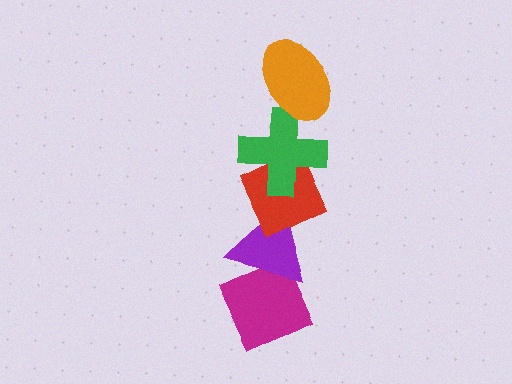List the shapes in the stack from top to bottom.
From top to bottom: the orange ellipse, the green cross, the red diamond, the purple triangle, the magenta diamond.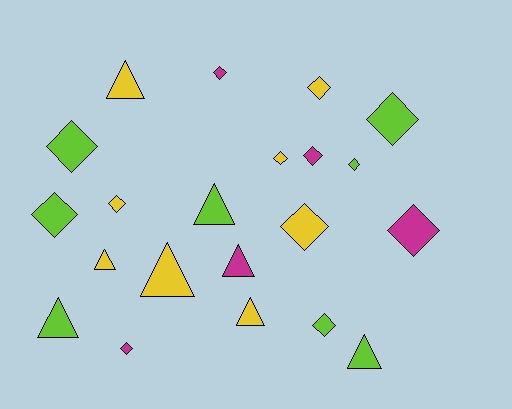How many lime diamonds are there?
There are 5 lime diamonds.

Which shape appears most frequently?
Diamond, with 13 objects.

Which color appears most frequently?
Yellow, with 8 objects.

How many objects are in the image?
There are 21 objects.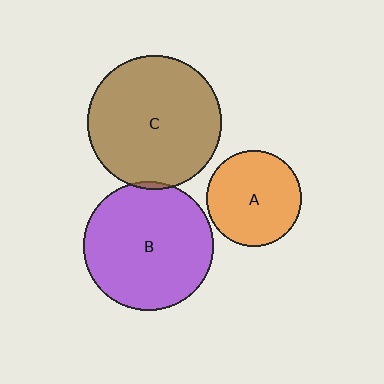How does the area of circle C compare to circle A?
Approximately 2.0 times.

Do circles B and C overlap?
Yes.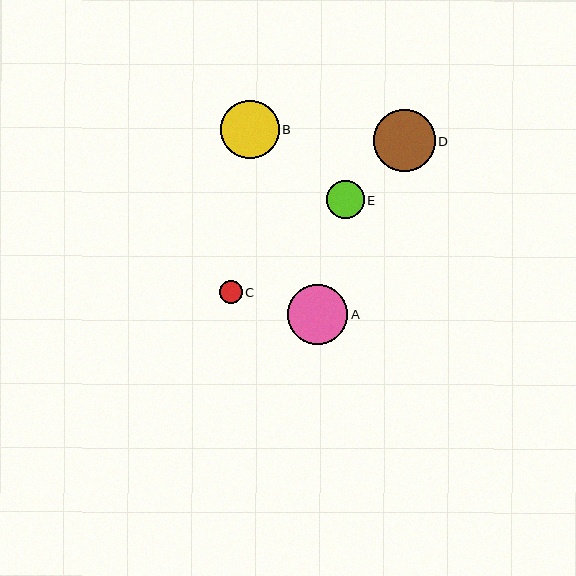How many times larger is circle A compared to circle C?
Circle A is approximately 2.6 times the size of circle C.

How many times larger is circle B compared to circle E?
Circle B is approximately 1.5 times the size of circle E.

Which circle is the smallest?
Circle C is the smallest with a size of approximately 23 pixels.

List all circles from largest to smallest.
From largest to smallest: D, A, B, E, C.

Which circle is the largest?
Circle D is the largest with a size of approximately 62 pixels.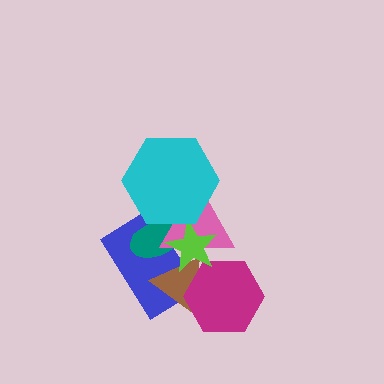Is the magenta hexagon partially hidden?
Yes, it is partially covered by another shape.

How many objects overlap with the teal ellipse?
5 objects overlap with the teal ellipse.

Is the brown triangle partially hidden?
Yes, it is partially covered by another shape.